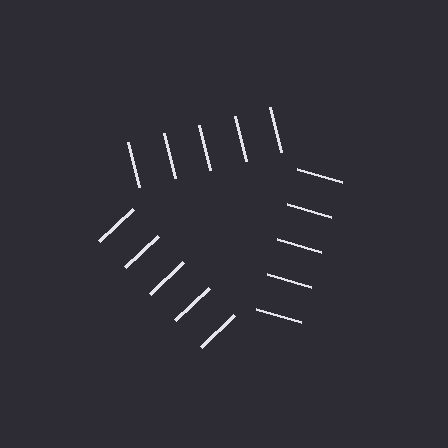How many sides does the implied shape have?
3 sides — the line-ends trace a triangle.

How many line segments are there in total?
15 — 5 along each of the 3 edges.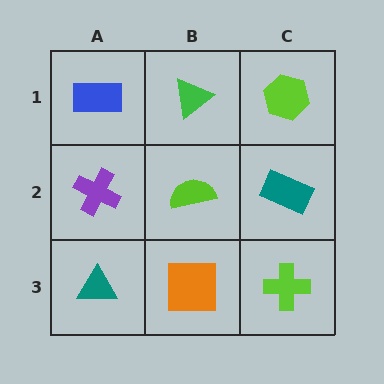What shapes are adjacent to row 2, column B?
A green triangle (row 1, column B), an orange square (row 3, column B), a purple cross (row 2, column A), a teal rectangle (row 2, column C).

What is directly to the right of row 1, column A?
A green triangle.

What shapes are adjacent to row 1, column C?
A teal rectangle (row 2, column C), a green triangle (row 1, column B).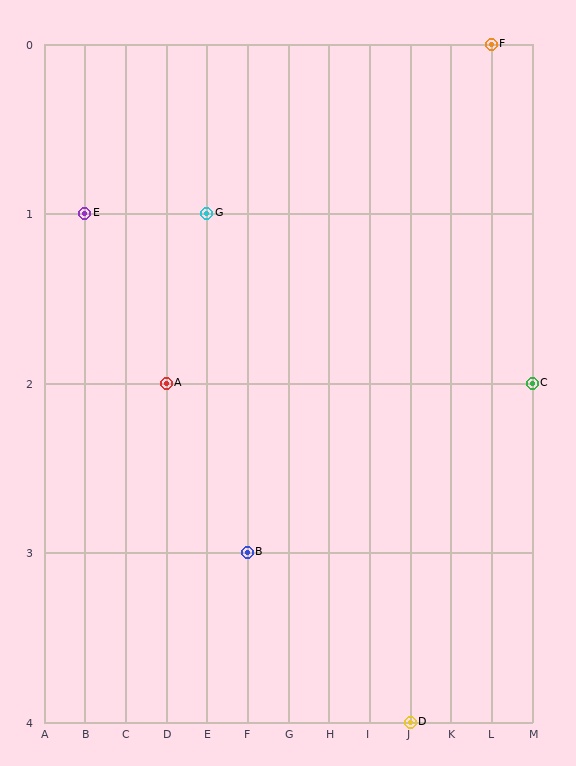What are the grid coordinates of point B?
Point B is at grid coordinates (F, 3).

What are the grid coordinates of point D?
Point D is at grid coordinates (J, 4).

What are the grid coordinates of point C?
Point C is at grid coordinates (M, 2).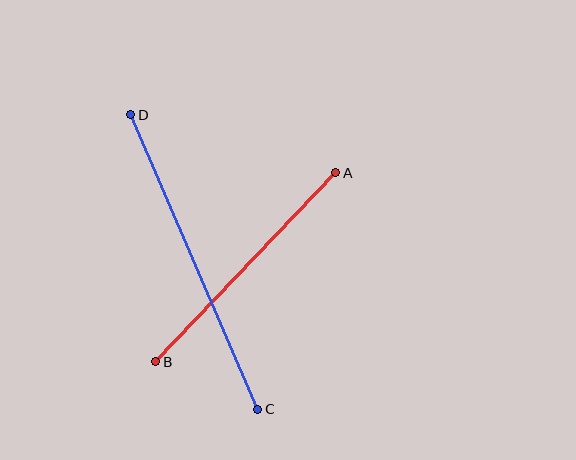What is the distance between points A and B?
The distance is approximately 261 pixels.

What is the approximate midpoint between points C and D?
The midpoint is at approximately (194, 262) pixels.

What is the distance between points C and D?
The distance is approximately 321 pixels.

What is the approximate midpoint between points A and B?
The midpoint is at approximately (246, 267) pixels.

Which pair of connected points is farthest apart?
Points C and D are farthest apart.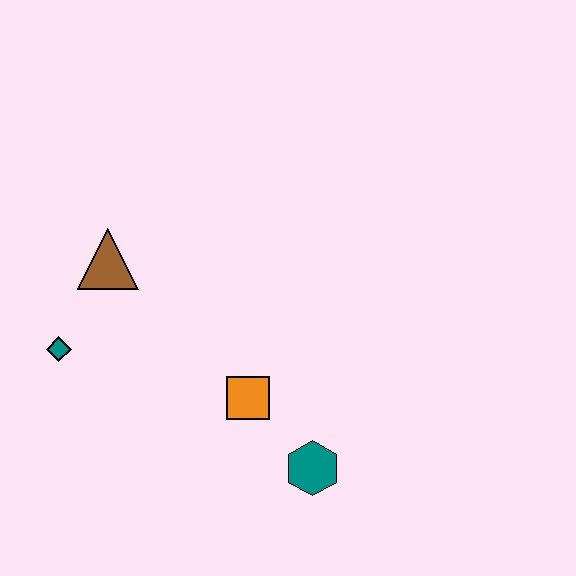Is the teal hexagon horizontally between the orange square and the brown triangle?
No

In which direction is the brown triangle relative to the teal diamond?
The brown triangle is above the teal diamond.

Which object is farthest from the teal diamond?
The teal hexagon is farthest from the teal diamond.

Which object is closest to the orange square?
The teal hexagon is closest to the orange square.